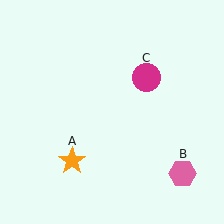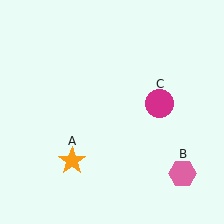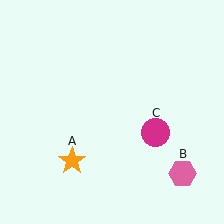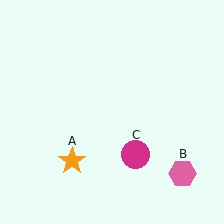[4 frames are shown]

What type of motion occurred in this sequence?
The magenta circle (object C) rotated clockwise around the center of the scene.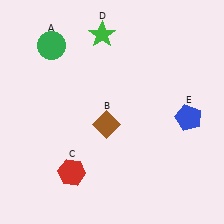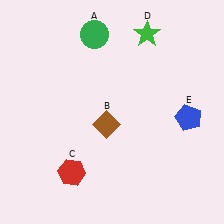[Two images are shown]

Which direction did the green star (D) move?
The green star (D) moved right.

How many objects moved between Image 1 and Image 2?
2 objects moved between the two images.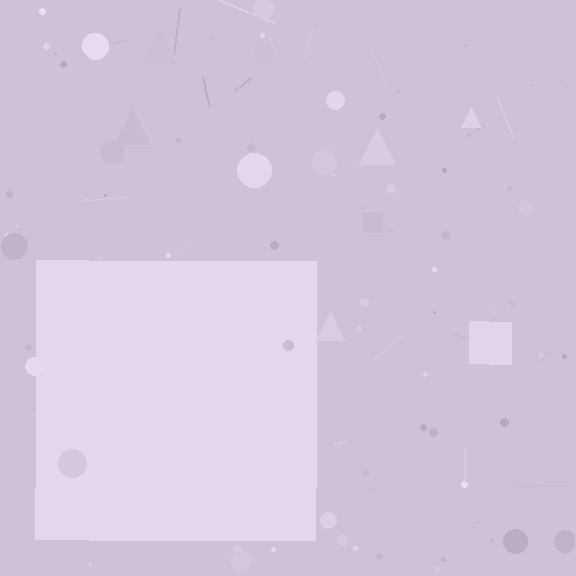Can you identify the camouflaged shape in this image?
The camouflaged shape is a square.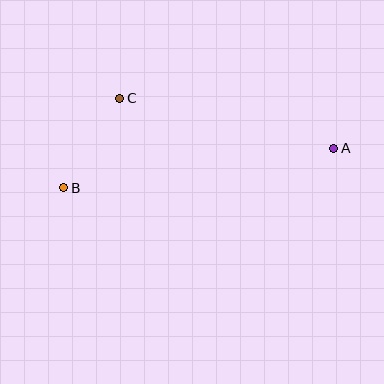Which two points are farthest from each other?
Points A and B are farthest from each other.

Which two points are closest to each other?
Points B and C are closest to each other.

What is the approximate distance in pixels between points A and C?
The distance between A and C is approximately 220 pixels.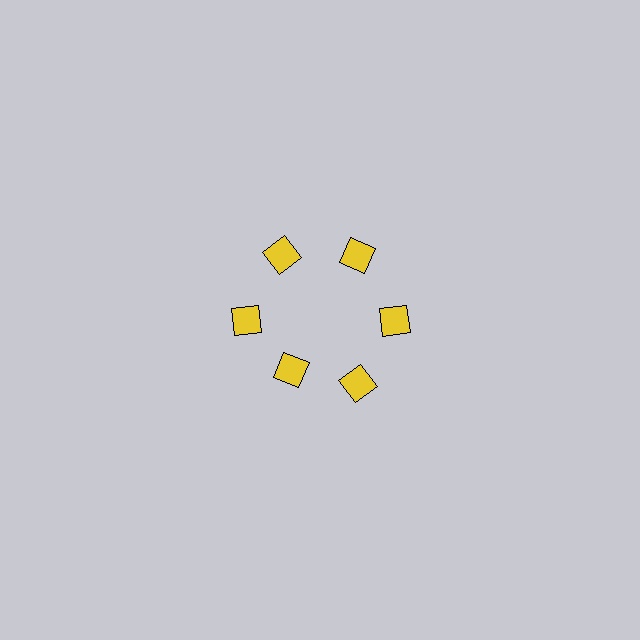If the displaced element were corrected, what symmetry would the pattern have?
It would have 6-fold rotational symmetry — the pattern would map onto itself every 60 degrees.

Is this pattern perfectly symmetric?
No. The 6 yellow squares are arranged in a ring, but one element near the 7 o'clock position is pulled inward toward the center, breaking the 6-fold rotational symmetry.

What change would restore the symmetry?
The symmetry would be restored by moving it outward, back onto the ring so that all 6 squares sit at equal angles and equal distance from the center.